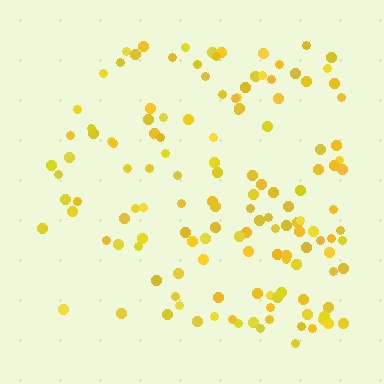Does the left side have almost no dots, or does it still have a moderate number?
Still a moderate number, just noticeably fewer than the right.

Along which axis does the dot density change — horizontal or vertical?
Horizontal.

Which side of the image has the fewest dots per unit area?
The left.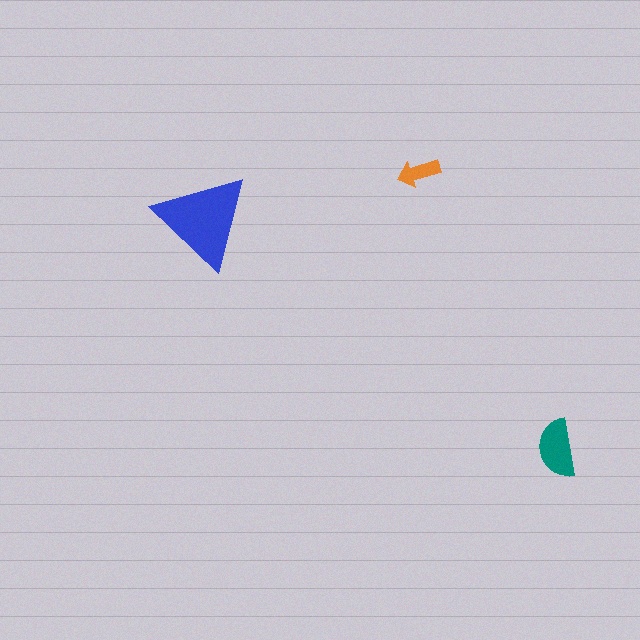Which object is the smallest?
The orange arrow.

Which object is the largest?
The blue triangle.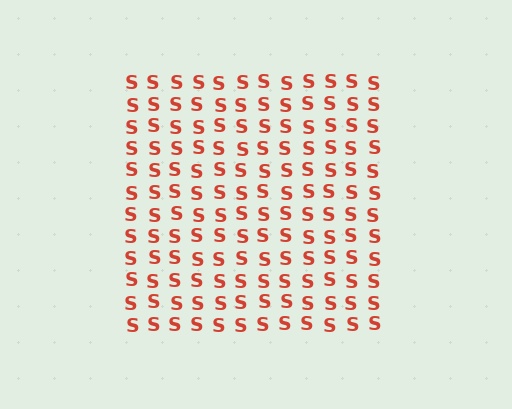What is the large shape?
The large shape is a square.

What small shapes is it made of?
It is made of small letter S's.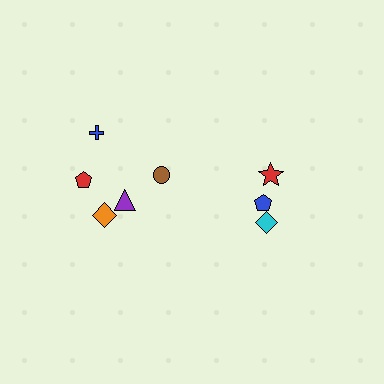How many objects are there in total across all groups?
There are 8 objects.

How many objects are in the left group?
There are 5 objects.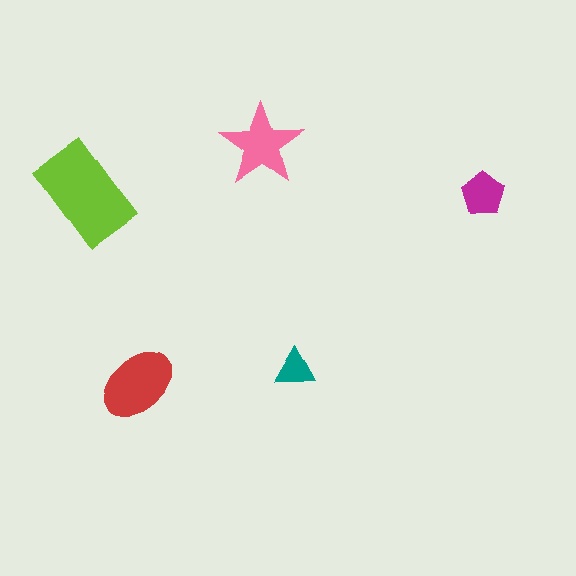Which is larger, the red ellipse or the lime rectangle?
The lime rectangle.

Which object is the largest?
The lime rectangle.